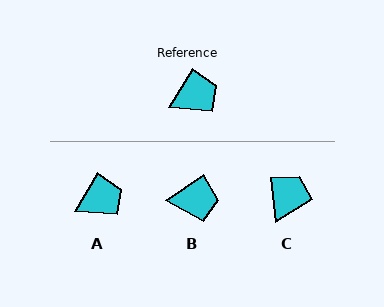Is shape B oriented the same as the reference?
No, it is off by about 25 degrees.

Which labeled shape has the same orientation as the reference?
A.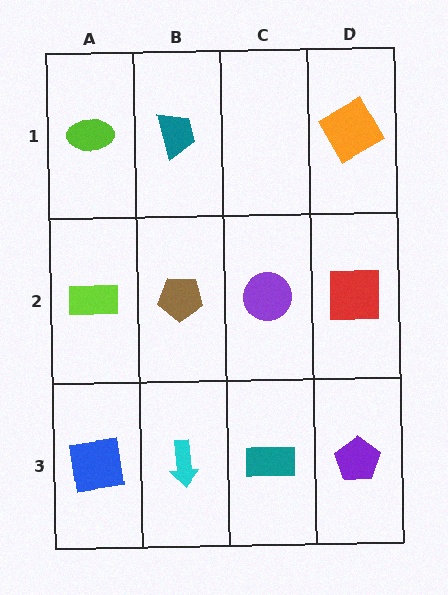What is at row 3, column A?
A blue square.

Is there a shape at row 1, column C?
No, that cell is empty.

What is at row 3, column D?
A purple pentagon.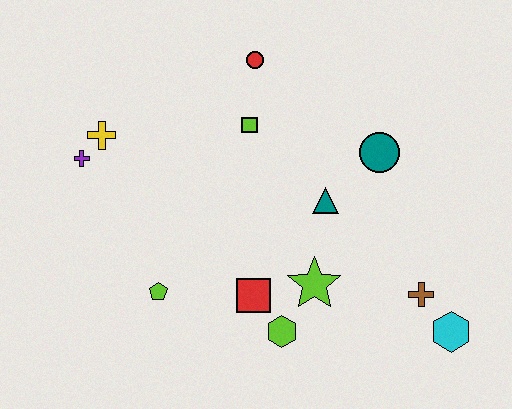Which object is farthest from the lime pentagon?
The cyan hexagon is farthest from the lime pentagon.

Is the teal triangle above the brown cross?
Yes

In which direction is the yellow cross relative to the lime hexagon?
The yellow cross is above the lime hexagon.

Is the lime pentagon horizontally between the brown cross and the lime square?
No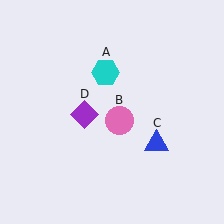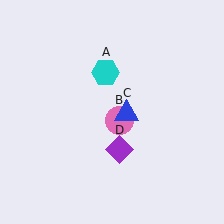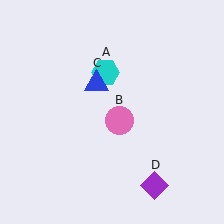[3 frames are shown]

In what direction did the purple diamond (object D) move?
The purple diamond (object D) moved down and to the right.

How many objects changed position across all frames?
2 objects changed position: blue triangle (object C), purple diamond (object D).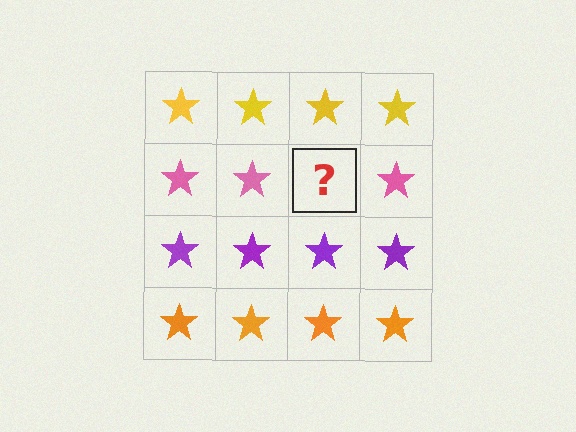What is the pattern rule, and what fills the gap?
The rule is that each row has a consistent color. The gap should be filled with a pink star.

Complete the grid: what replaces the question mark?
The question mark should be replaced with a pink star.